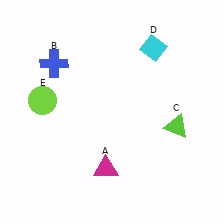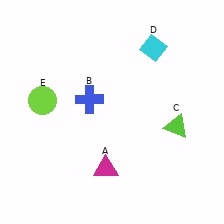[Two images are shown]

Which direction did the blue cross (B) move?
The blue cross (B) moved down.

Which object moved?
The blue cross (B) moved down.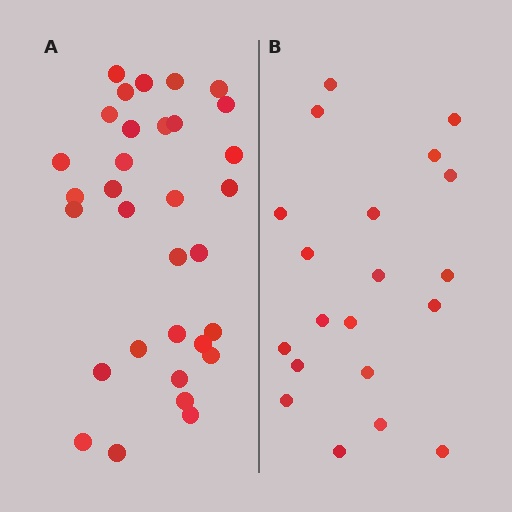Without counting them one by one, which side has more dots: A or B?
Region A (the left region) has more dots.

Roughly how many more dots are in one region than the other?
Region A has roughly 12 or so more dots than region B.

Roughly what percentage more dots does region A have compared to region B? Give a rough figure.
About 60% more.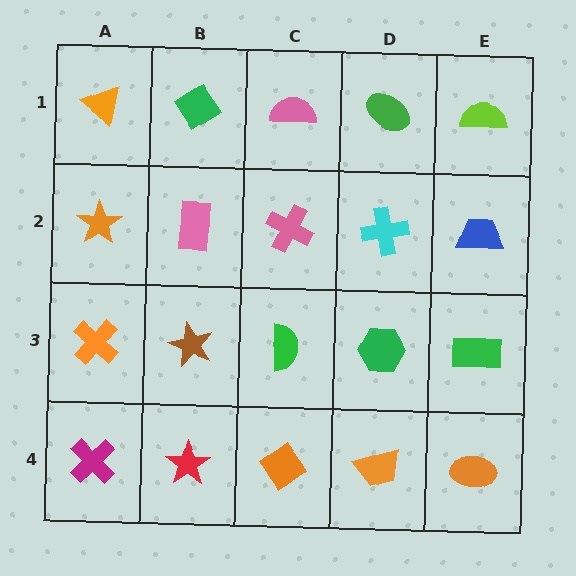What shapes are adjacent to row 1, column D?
A cyan cross (row 2, column D), a pink semicircle (row 1, column C), a lime semicircle (row 1, column E).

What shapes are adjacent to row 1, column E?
A blue trapezoid (row 2, column E), a green ellipse (row 1, column D).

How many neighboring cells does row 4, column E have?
2.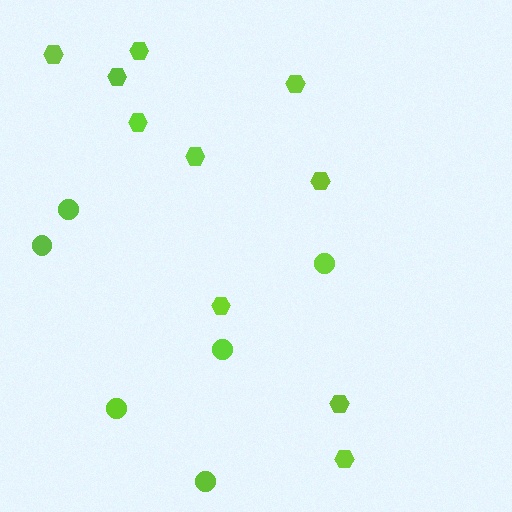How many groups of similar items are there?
There are 2 groups: one group of hexagons (10) and one group of circles (6).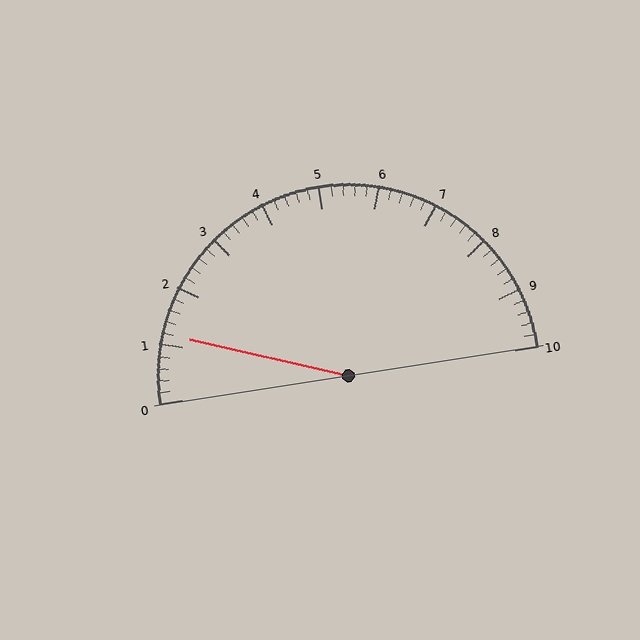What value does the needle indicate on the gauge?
The needle indicates approximately 1.2.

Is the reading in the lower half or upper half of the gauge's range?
The reading is in the lower half of the range (0 to 10).